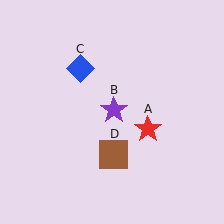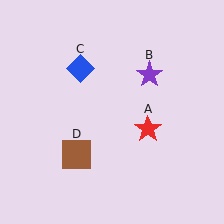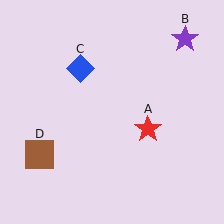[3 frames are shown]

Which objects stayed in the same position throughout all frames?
Red star (object A) and blue diamond (object C) remained stationary.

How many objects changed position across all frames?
2 objects changed position: purple star (object B), brown square (object D).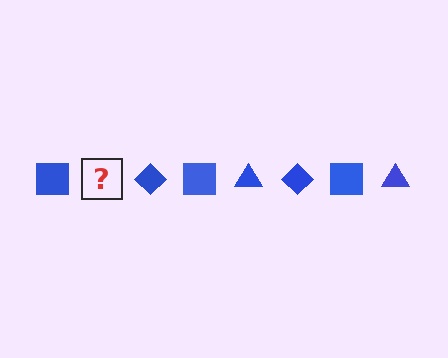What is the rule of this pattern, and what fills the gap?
The rule is that the pattern cycles through square, triangle, diamond shapes in blue. The gap should be filled with a blue triangle.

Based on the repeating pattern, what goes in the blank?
The blank should be a blue triangle.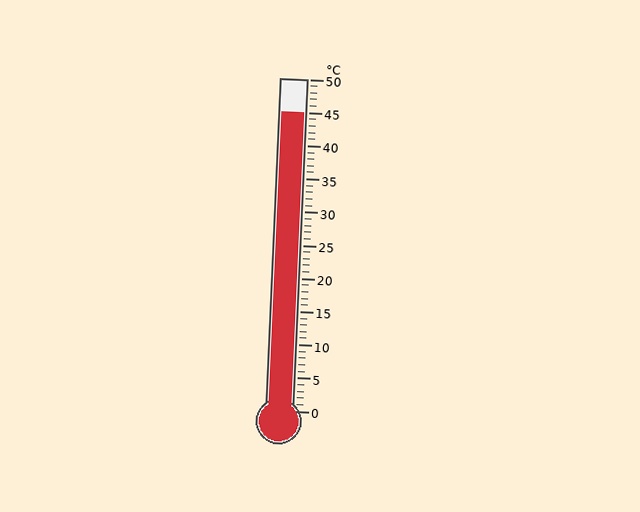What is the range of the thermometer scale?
The thermometer scale ranges from 0°C to 50°C.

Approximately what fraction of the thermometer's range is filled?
The thermometer is filled to approximately 90% of its range.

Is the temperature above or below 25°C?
The temperature is above 25°C.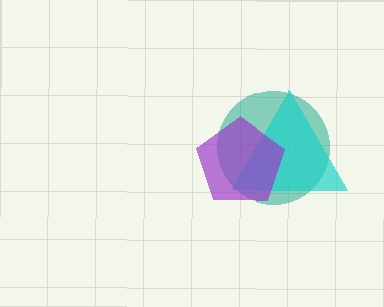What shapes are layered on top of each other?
The layered shapes are: a teal circle, a cyan triangle, a purple pentagon.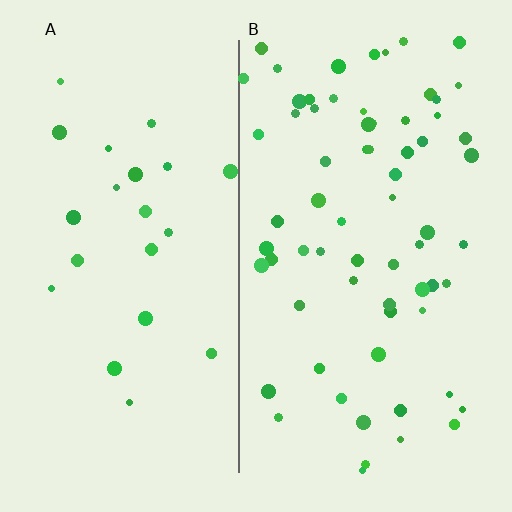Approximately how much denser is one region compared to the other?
Approximately 3.0× — region B over region A.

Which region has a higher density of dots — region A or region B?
B (the right).